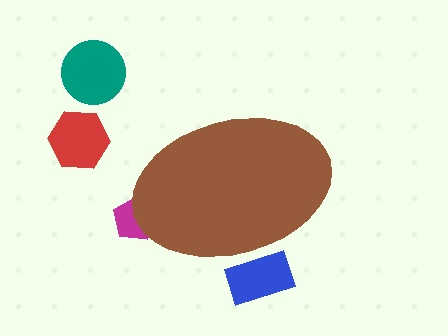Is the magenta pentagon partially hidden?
Yes, the magenta pentagon is partially hidden behind the brown ellipse.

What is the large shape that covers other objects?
A brown ellipse.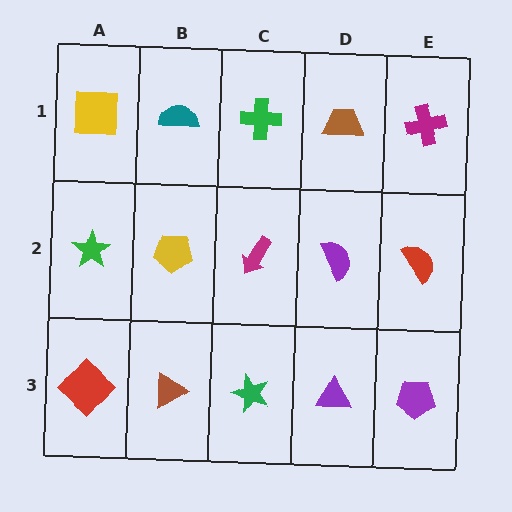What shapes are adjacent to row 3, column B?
A yellow pentagon (row 2, column B), a red diamond (row 3, column A), a green star (row 3, column C).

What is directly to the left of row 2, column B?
A green star.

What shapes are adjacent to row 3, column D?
A purple semicircle (row 2, column D), a green star (row 3, column C), a purple pentagon (row 3, column E).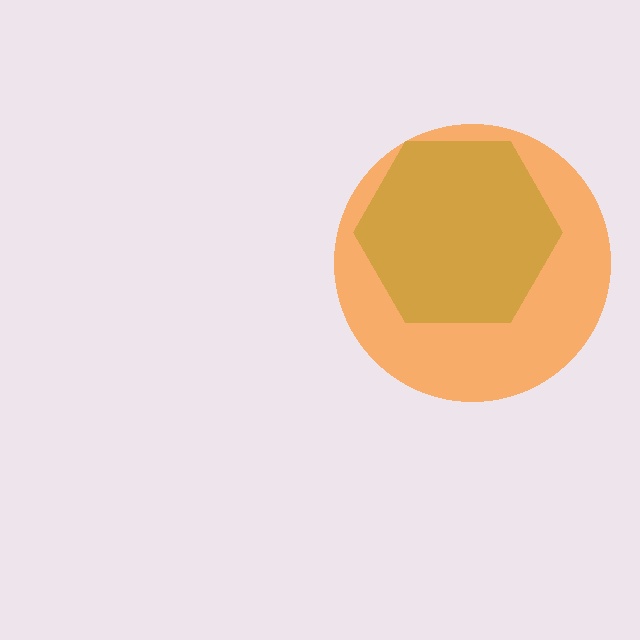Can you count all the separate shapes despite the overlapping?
Yes, there are 2 separate shapes.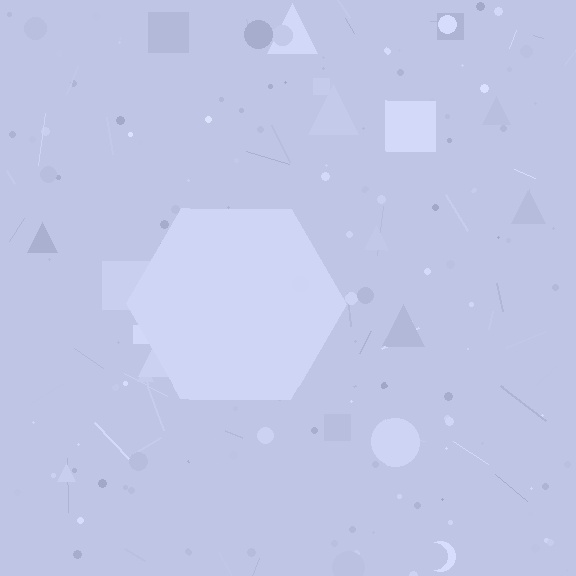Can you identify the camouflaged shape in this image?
The camouflaged shape is a hexagon.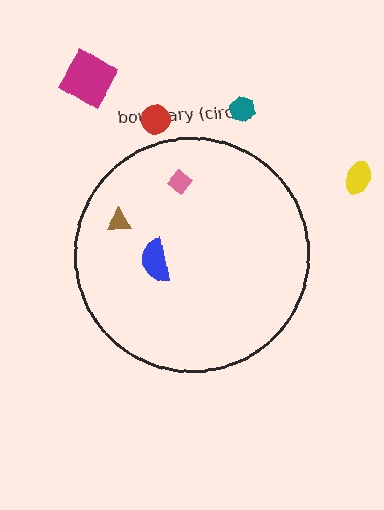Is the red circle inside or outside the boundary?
Outside.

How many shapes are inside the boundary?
3 inside, 4 outside.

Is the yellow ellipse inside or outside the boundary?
Outside.